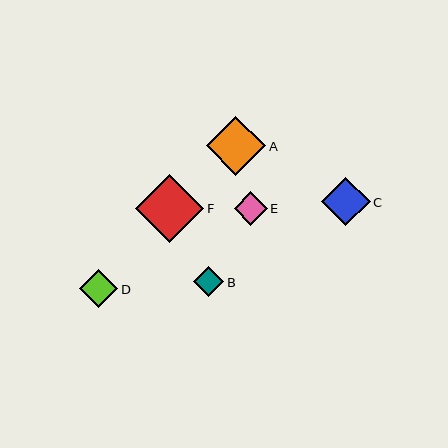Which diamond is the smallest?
Diamond B is the smallest with a size of approximately 31 pixels.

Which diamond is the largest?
Diamond F is the largest with a size of approximately 68 pixels.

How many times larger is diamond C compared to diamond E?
Diamond C is approximately 1.5 times the size of diamond E.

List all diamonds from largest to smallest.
From largest to smallest: F, A, C, D, E, B.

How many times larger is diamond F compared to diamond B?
Diamond F is approximately 2.2 times the size of diamond B.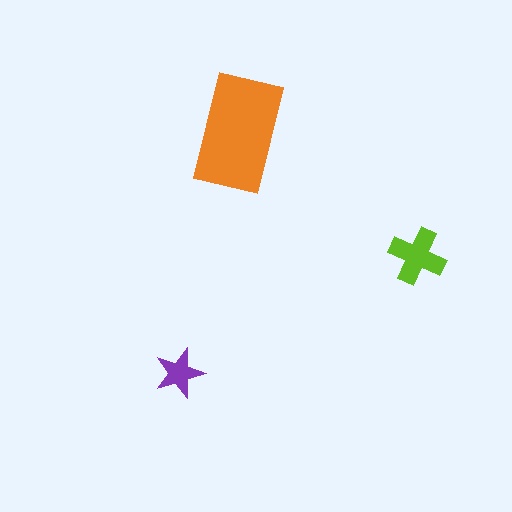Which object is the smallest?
The purple star.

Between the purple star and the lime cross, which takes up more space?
The lime cross.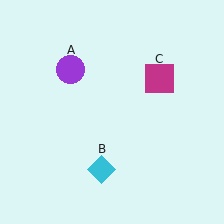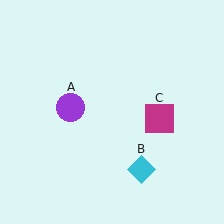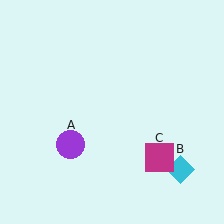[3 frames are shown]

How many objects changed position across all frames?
3 objects changed position: purple circle (object A), cyan diamond (object B), magenta square (object C).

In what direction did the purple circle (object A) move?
The purple circle (object A) moved down.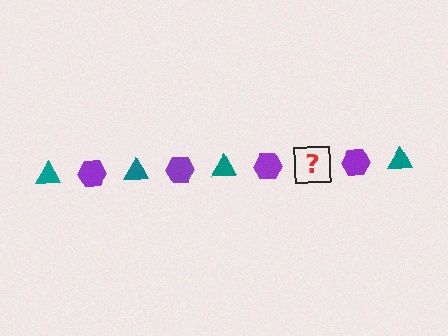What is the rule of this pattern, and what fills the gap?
The rule is that the pattern alternates between teal triangle and purple hexagon. The gap should be filled with a teal triangle.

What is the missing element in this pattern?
The missing element is a teal triangle.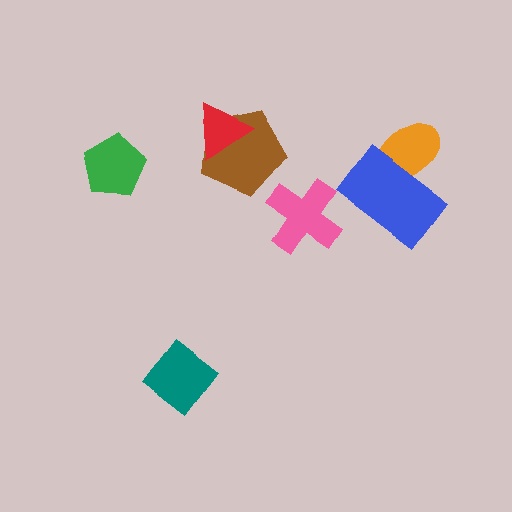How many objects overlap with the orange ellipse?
1 object overlaps with the orange ellipse.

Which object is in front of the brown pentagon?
The red triangle is in front of the brown pentagon.